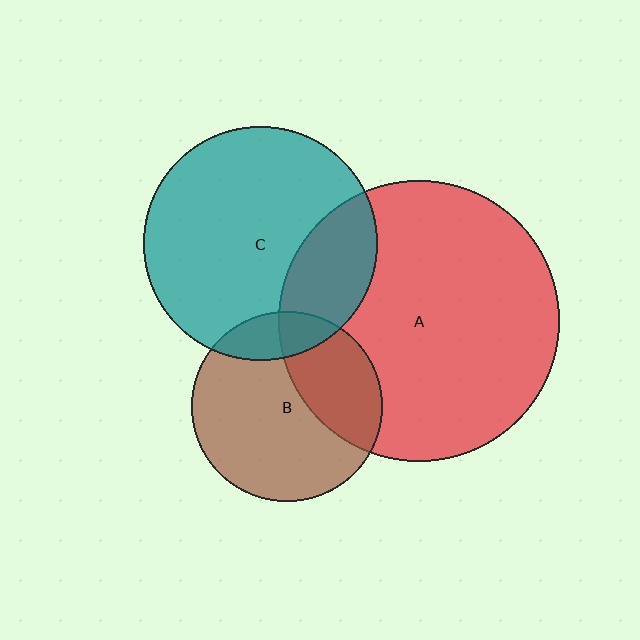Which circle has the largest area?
Circle A (red).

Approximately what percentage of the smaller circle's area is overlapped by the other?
Approximately 25%.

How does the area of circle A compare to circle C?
Approximately 1.4 times.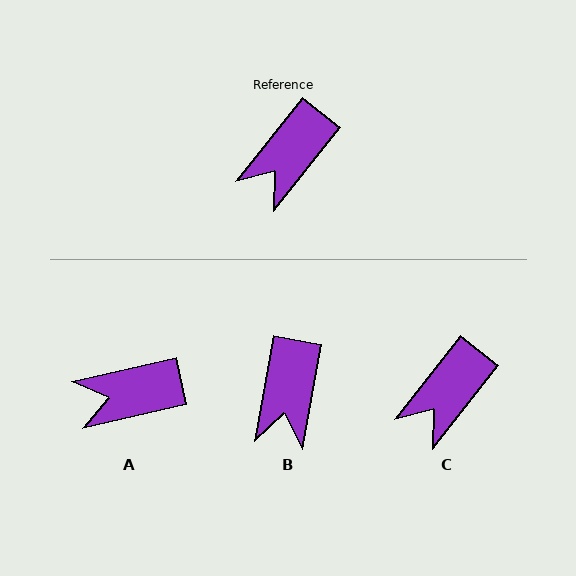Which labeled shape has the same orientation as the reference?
C.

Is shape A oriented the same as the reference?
No, it is off by about 39 degrees.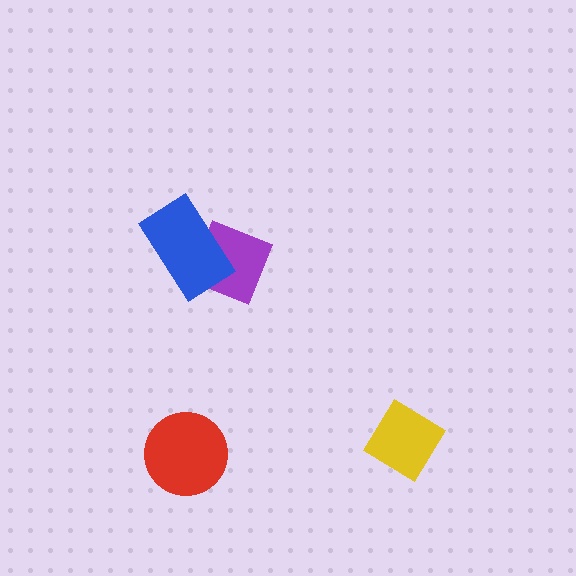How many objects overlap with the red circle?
0 objects overlap with the red circle.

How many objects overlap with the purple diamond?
1 object overlaps with the purple diamond.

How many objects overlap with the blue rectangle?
1 object overlaps with the blue rectangle.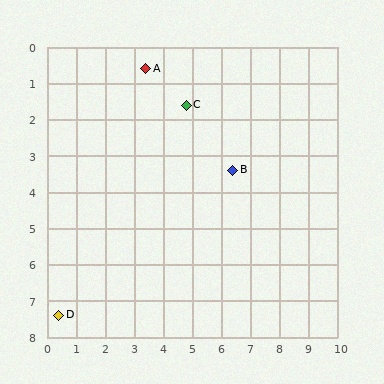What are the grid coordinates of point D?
Point D is at approximately (0.4, 7.4).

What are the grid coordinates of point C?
Point C is at approximately (4.8, 1.6).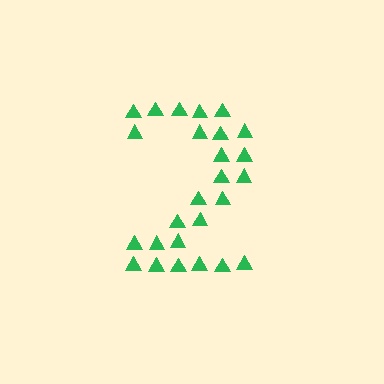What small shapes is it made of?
It is made of small triangles.